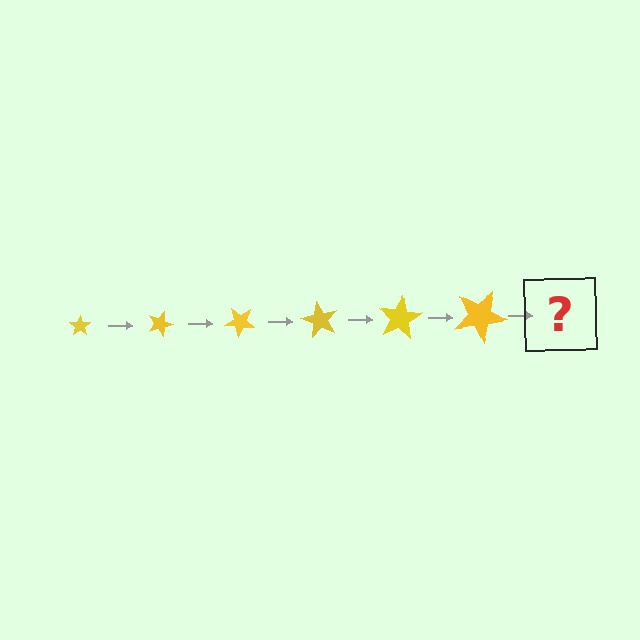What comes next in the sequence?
The next element should be a star, larger than the previous one and rotated 120 degrees from the start.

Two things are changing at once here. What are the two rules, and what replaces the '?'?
The two rules are that the star grows larger each step and it rotates 20 degrees each step. The '?' should be a star, larger than the previous one and rotated 120 degrees from the start.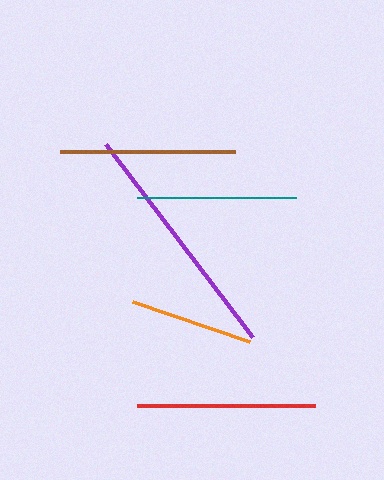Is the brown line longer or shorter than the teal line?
The brown line is longer than the teal line.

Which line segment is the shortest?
The orange line is the shortest at approximately 123 pixels.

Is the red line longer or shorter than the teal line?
The red line is longer than the teal line.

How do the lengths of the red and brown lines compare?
The red and brown lines are approximately the same length.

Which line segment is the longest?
The purple line is the longest at approximately 243 pixels.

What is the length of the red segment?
The red segment is approximately 178 pixels long.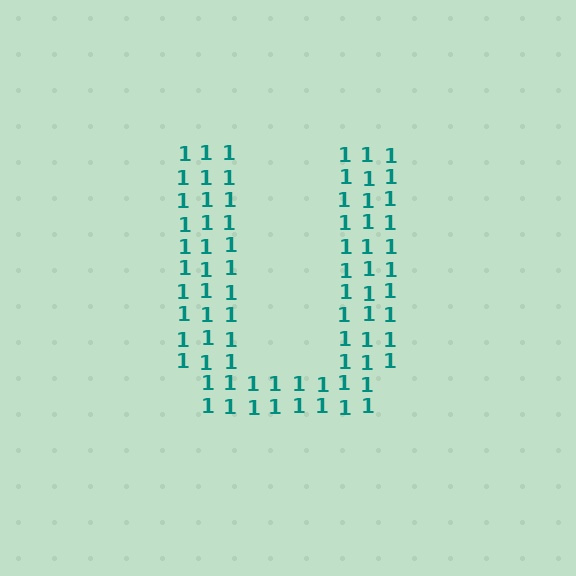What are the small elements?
The small elements are digit 1's.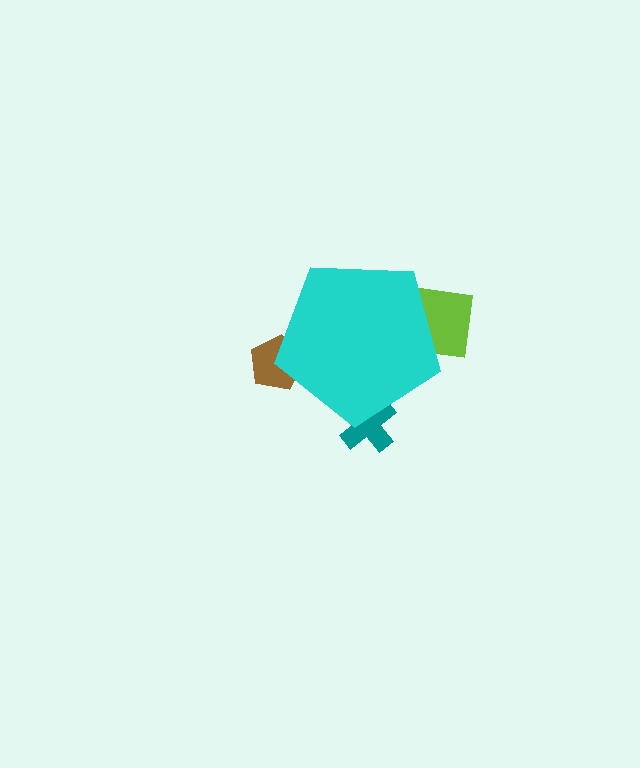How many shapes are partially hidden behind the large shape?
3 shapes are partially hidden.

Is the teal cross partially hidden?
Yes, the teal cross is partially hidden behind the cyan pentagon.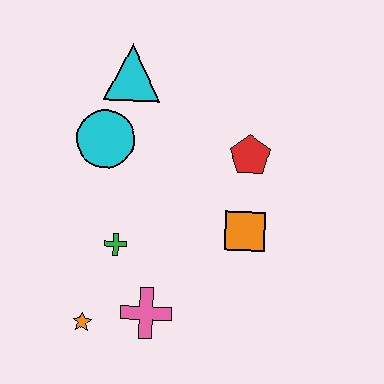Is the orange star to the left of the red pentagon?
Yes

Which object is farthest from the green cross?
The cyan triangle is farthest from the green cross.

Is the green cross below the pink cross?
No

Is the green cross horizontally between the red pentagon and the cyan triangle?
No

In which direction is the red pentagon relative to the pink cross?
The red pentagon is above the pink cross.